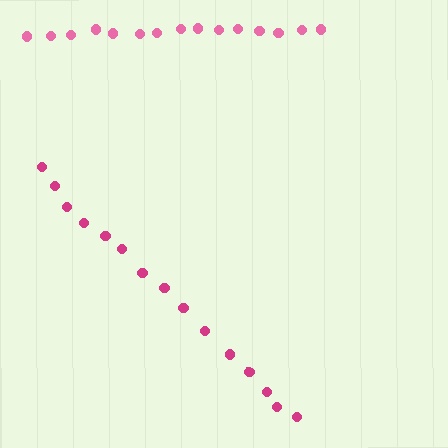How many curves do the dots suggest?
There are 2 distinct paths.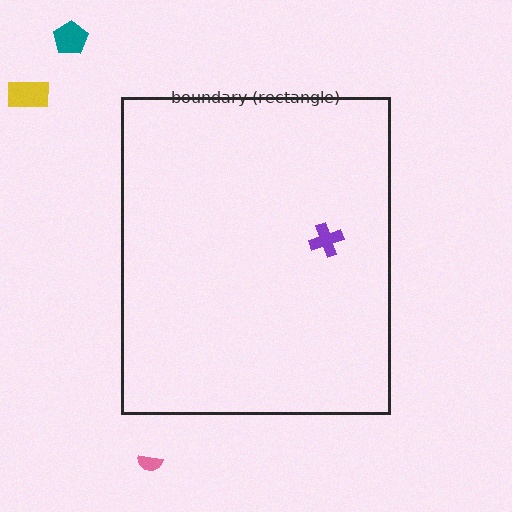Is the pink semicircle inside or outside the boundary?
Outside.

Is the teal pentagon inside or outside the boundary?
Outside.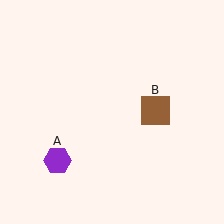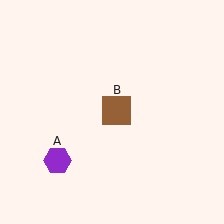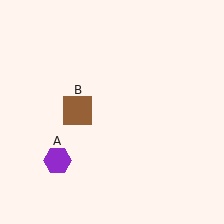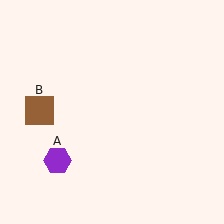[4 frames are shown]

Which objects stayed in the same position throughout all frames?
Purple hexagon (object A) remained stationary.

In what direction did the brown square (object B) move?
The brown square (object B) moved left.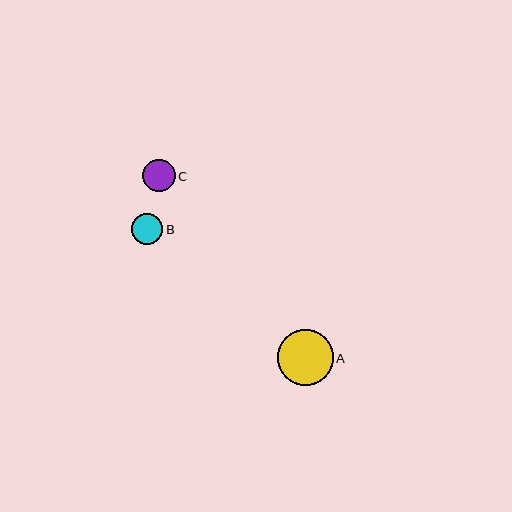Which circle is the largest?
Circle A is the largest with a size of approximately 56 pixels.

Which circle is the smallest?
Circle B is the smallest with a size of approximately 31 pixels.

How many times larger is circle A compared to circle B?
Circle A is approximately 1.8 times the size of circle B.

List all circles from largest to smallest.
From largest to smallest: A, C, B.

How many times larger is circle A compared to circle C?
Circle A is approximately 1.7 times the size of circle C.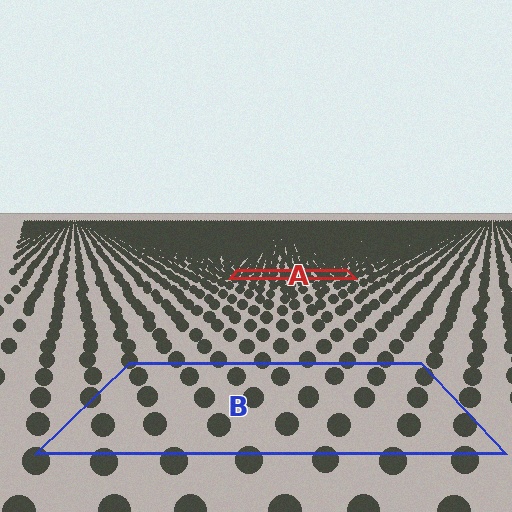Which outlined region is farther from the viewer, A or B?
Region A is farther from the viewer — the texture elements inside it appear smaller and more densely packed.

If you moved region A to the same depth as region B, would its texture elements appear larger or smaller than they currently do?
They would appear larger. At a closer depth, the same texture elements are projected at a bigger on-screen size.